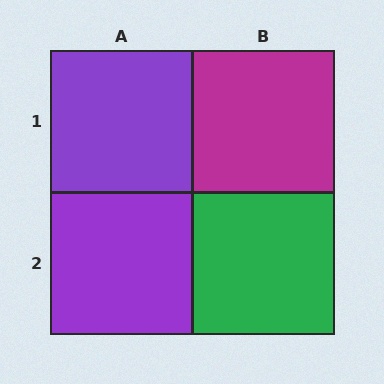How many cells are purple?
2 cells are purple.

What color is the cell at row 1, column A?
Purple.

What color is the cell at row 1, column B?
Magenta.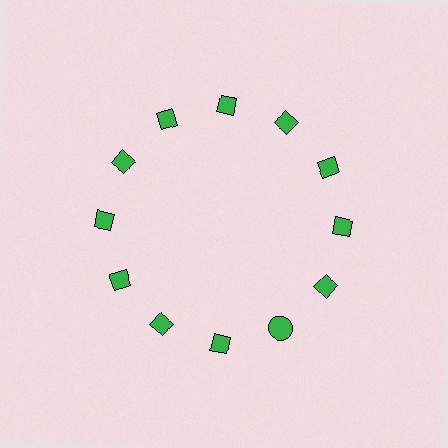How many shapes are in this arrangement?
There are 12 shapes arranged in a ring pattern.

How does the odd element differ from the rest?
It has a different shape: circle instead of diamond.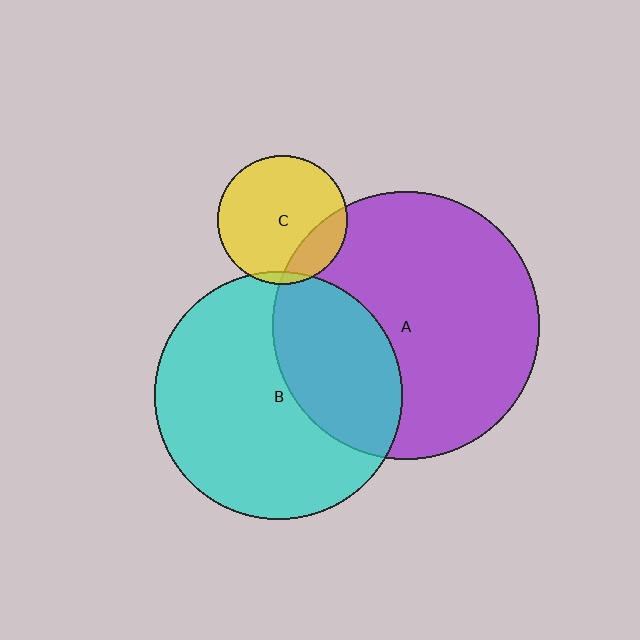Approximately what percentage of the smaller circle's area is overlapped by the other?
Approximately 35%.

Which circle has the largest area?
Circle A (purple).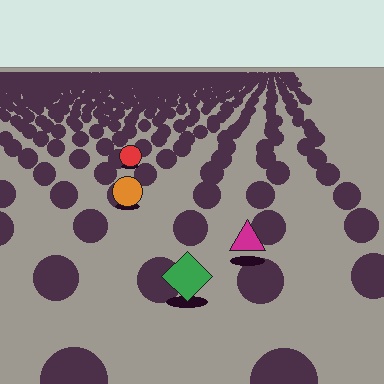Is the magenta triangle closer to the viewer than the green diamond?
No. The green diamond is closer — you can tell from the texture gradient: the ground texture is coarser near it.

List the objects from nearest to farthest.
From nearest to farthest: the green diamond, the magenta triangle, the orange circle, the red circle.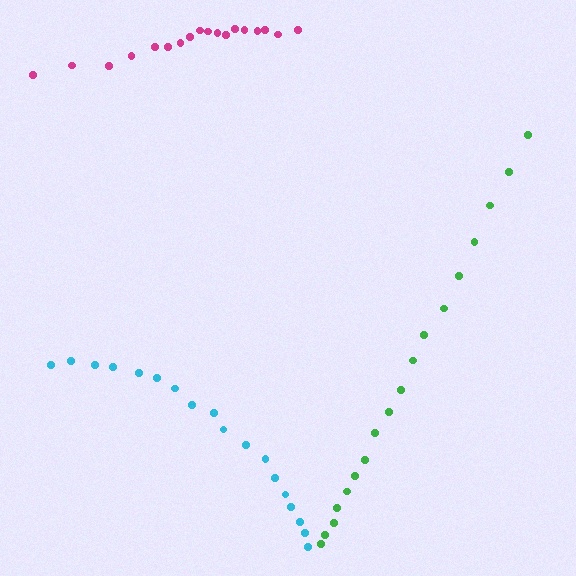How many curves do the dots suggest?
There are 3 distinct paths.